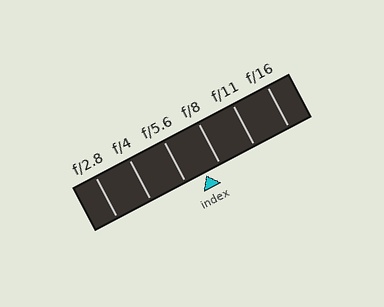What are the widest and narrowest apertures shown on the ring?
The widest aperture shown is f/2.8 and the narrowest is f/16.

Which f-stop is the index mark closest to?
The index mark is closest to f/8.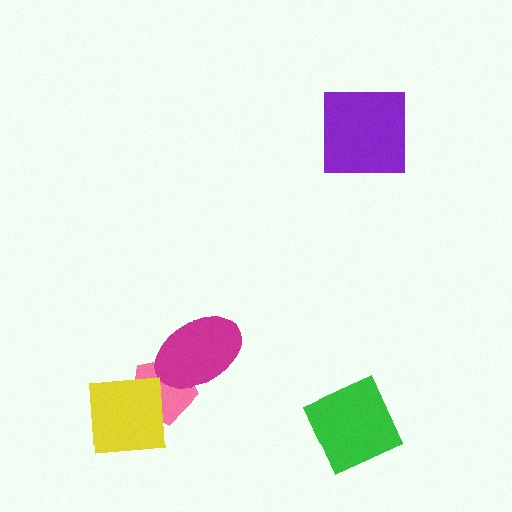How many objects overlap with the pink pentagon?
2 objects overlap with the pink pentagon.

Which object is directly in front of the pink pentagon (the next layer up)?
The magenta ellipse is directly in front of the pink pentagon.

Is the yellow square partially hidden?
No, no other shape covers it.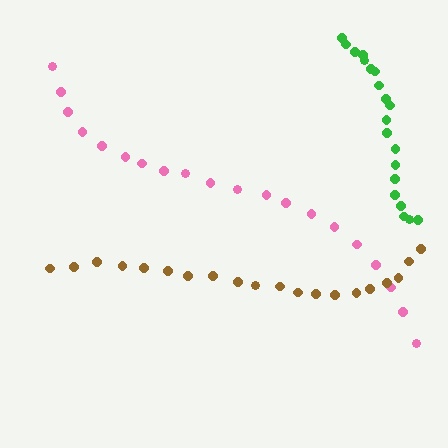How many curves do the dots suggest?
There are 3 distinct paths.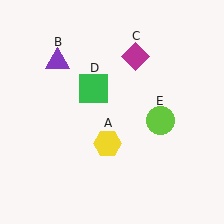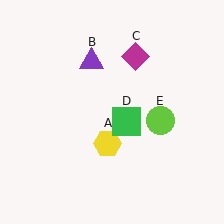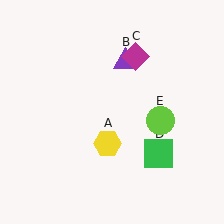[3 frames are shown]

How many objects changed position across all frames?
2 objects changed position: purple triangle (object B), green square (object D).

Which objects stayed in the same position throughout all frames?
Yellow hexagon (object A) and magenta diamond (object C) and lime circle (object E) remained stationary.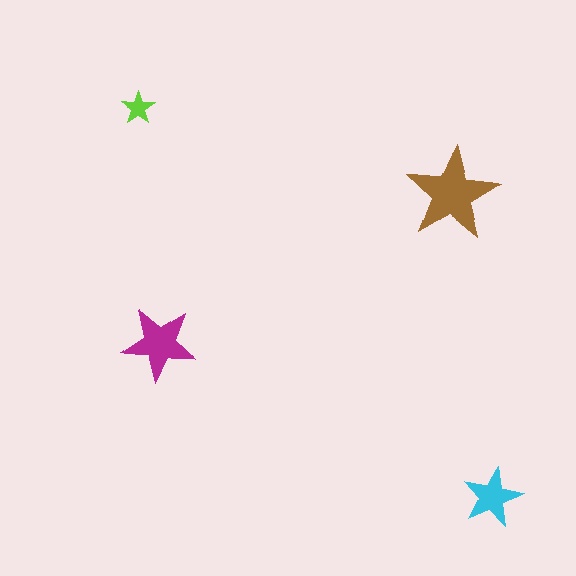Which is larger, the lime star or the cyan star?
The cyan one.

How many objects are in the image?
There are 4 objects in the image.